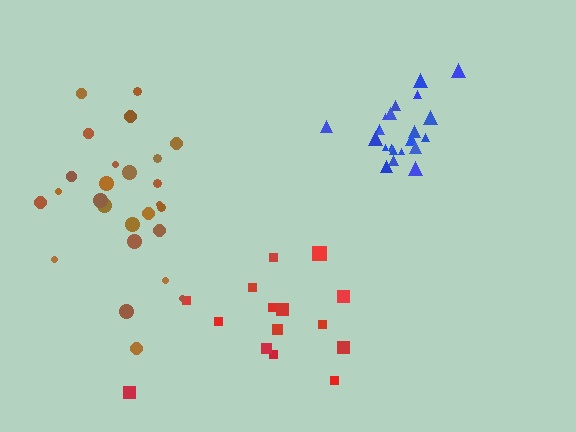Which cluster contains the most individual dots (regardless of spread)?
Brown (26).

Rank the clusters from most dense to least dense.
blue, brown, red.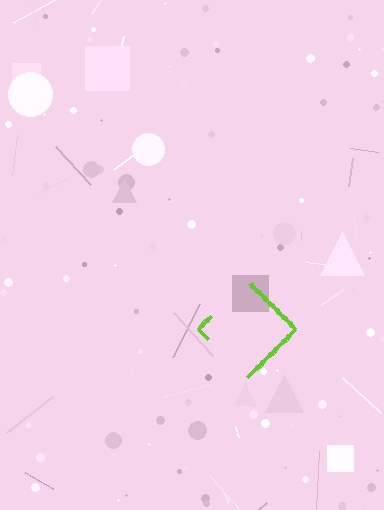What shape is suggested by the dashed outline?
The dashed outline suggests a diamond.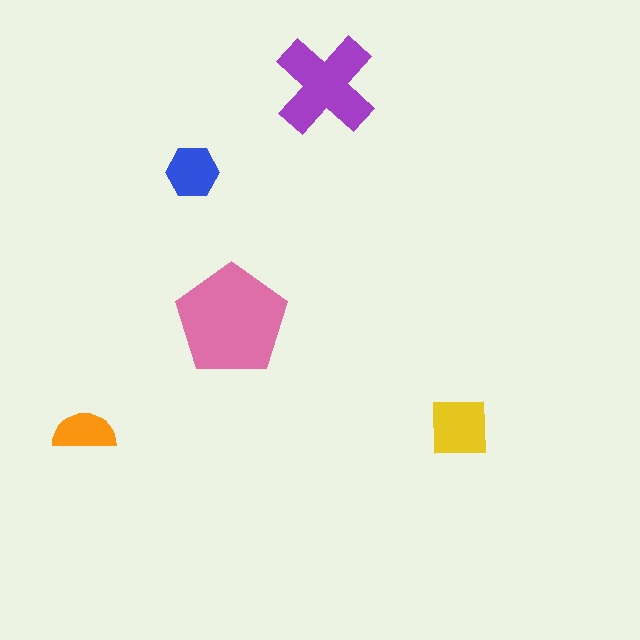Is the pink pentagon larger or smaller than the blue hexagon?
Larger.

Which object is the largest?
The pink pentagon.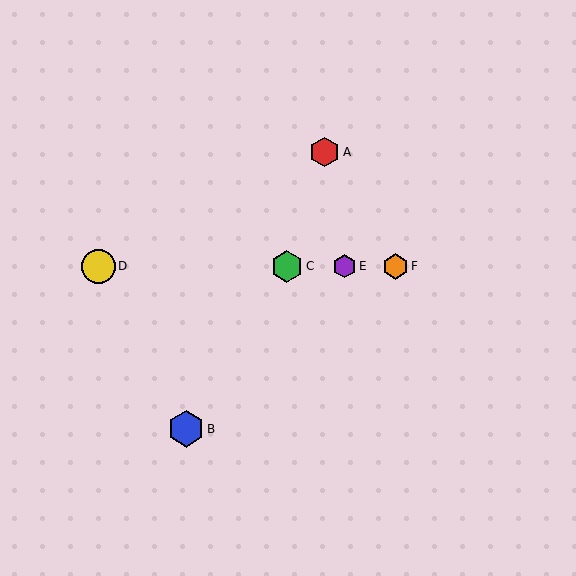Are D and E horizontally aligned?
Yes, both are at y≈266.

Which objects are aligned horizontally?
Objects C, D, E, F are aligned horizontally.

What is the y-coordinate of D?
Object D is at y≈266.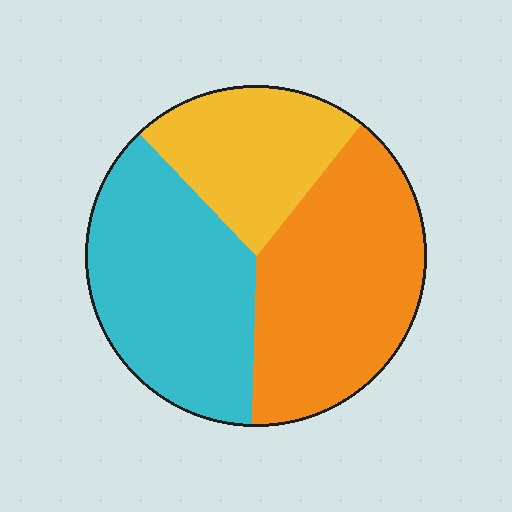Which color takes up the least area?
Yellow, at roughly 25%.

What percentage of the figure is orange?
Orange takes up between a quarter and a half of the figure.